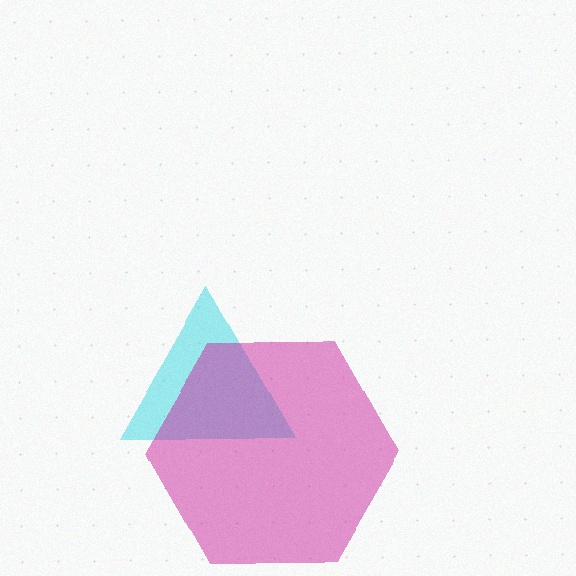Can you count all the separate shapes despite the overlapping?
Yes, there are 2 separate shapes.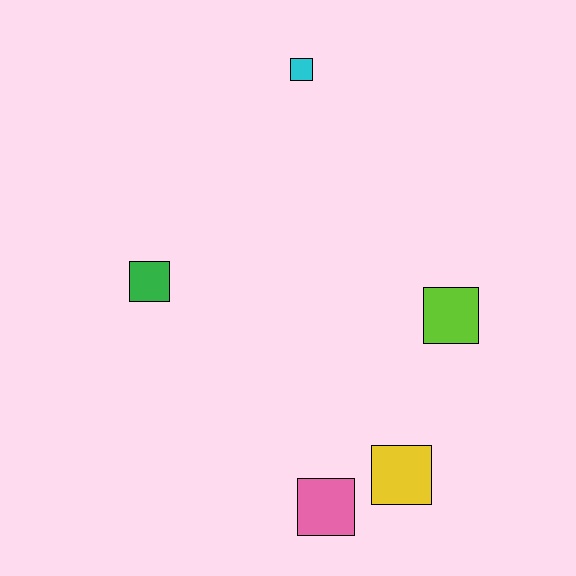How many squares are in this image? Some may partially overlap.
There are 5 squares.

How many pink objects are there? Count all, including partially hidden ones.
There is 1 pink object.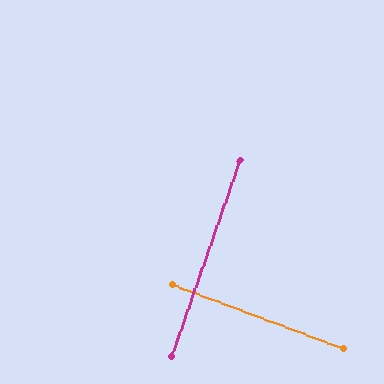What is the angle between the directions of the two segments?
Approximately 89 degrees.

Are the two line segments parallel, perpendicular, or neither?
Perpendicular — they meet at approximately 89°.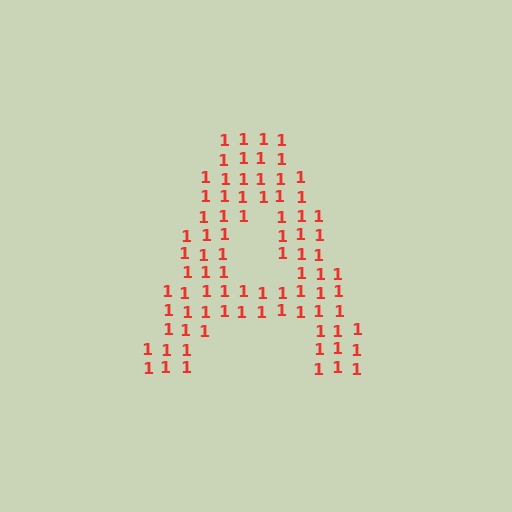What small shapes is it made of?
It is made of small digit 1's.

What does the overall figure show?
The overall figure shows the letter A.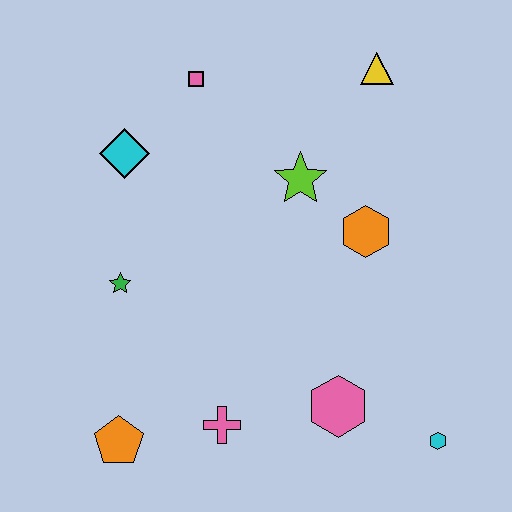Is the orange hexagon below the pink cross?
No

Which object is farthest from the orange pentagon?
The yellow triangle is farthest from the orange pentagon.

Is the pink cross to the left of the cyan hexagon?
Yes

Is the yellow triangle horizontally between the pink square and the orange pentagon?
No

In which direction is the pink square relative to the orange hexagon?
The pink square is to the left of the orange hexagon.